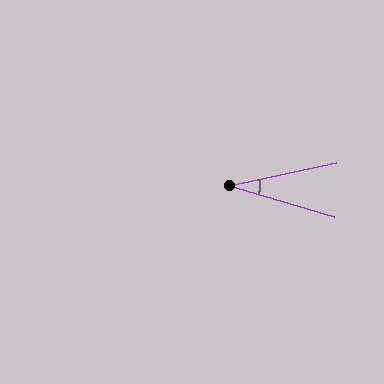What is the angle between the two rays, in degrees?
Approximately 29 degrees.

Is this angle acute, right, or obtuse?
It is acute.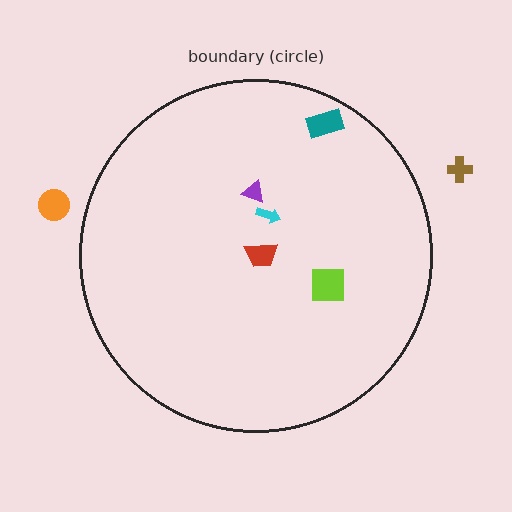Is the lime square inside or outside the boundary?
Inside.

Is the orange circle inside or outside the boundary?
Outside.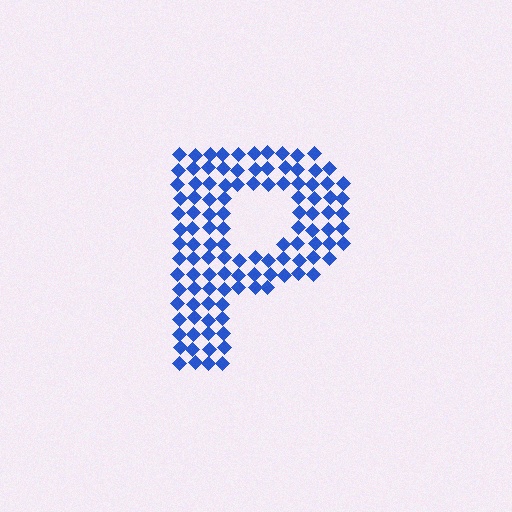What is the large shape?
The large shape is the letter P.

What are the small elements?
The small elements are diamonds.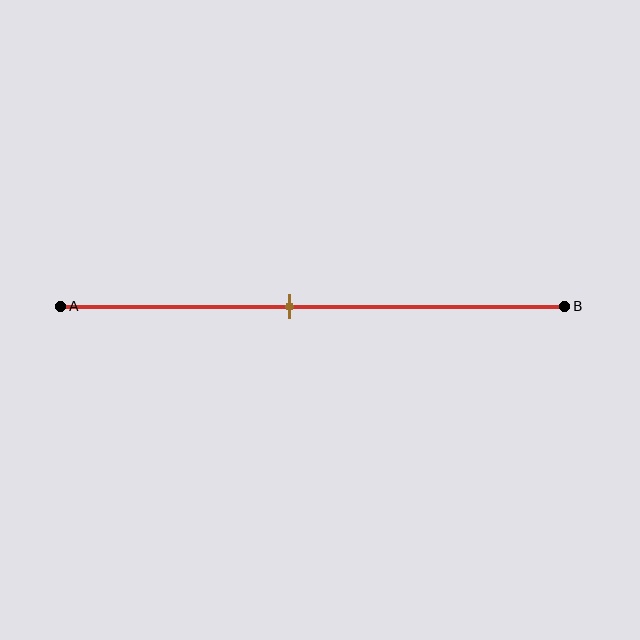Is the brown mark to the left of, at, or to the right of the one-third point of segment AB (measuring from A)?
The brown mark is to the right of the one-third point of segment AB.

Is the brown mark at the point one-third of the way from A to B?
No, the mark is at about 45% from A, not at the 33% one-third point.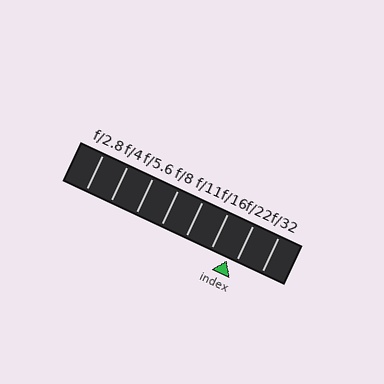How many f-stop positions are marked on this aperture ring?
There are 8 f-stop positions marked.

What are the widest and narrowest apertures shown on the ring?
The widest aperture shown is f/2.8 and the narrowest is f/32.